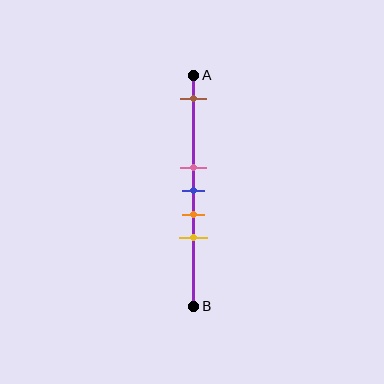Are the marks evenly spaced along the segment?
No, the marks are not evenly spaced.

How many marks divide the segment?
There are 5 marks dividing the segment.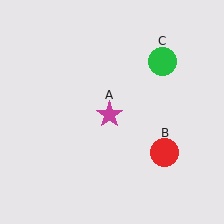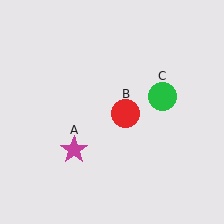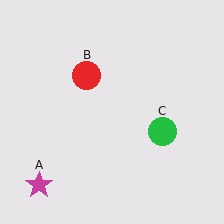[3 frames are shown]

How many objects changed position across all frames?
3 objects changed position: magenta star (object A), red circle (object B), green circle (object C).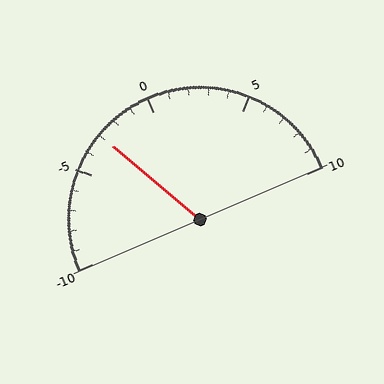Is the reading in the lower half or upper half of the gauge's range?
The reading is in the lower half of the range (-10 to 10).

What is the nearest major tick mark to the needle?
The nearest major tick mark is -5.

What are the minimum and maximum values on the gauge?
The gauge ranges from -10 to 10.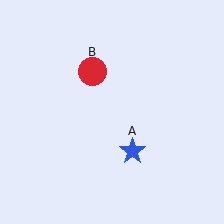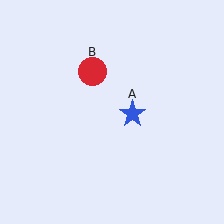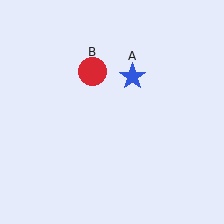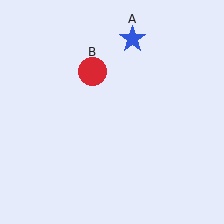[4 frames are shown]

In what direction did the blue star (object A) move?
The blue star (object A) moved up.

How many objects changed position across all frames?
1 object changed position: blue star (object A).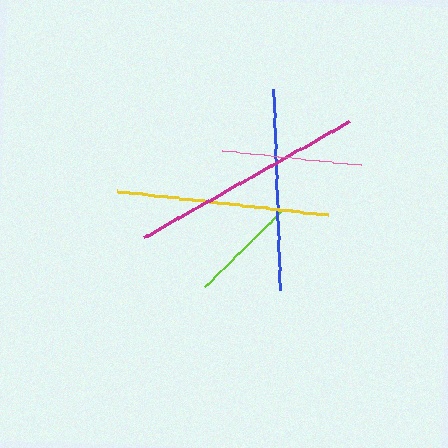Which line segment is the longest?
The magenta line is the longest at approximately 237 pixels.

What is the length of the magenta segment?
The magenta segment is approximately 237 pixels long.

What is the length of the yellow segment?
The yellow segment is approximately 212 pixels long.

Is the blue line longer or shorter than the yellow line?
The yellow line is longer than the blue line.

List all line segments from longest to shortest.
From longest to shortest: magenta, yellow, blue, pink, lime.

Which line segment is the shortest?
The lime line is the shortest at approximately 107 pixels.